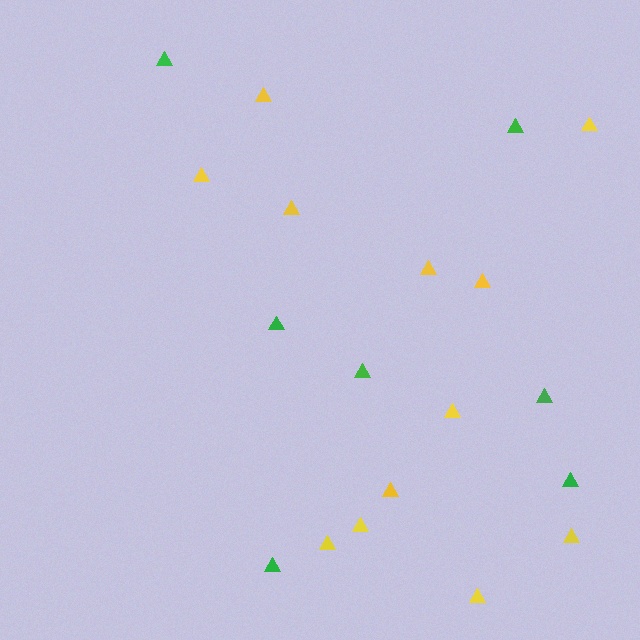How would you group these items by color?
There are 2 groups: one group of yellow triangles (12) and one group of green triangles (7).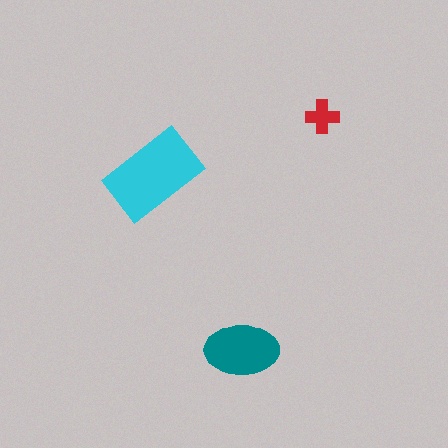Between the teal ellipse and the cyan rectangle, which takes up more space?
The cyan rectangle.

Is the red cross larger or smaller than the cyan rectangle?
Smaller.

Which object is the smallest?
The red cross.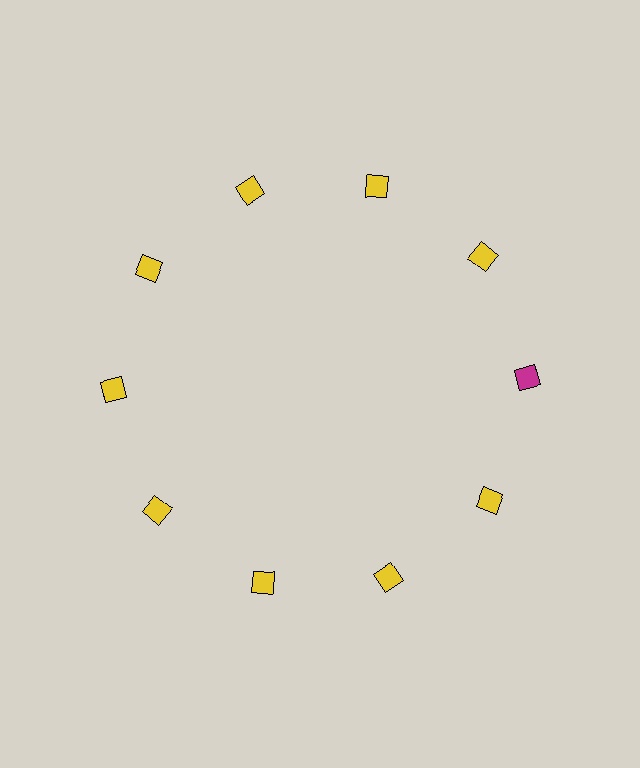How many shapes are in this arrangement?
There are 10 shapes arranged in a ring pattern.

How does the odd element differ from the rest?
It has a different color: magenta instead of yellow.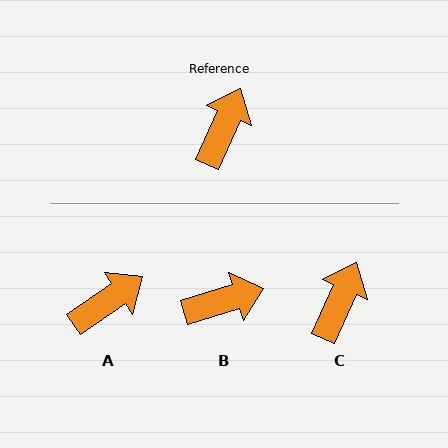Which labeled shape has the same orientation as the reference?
C.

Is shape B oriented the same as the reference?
No, it is off by about 49 degrees.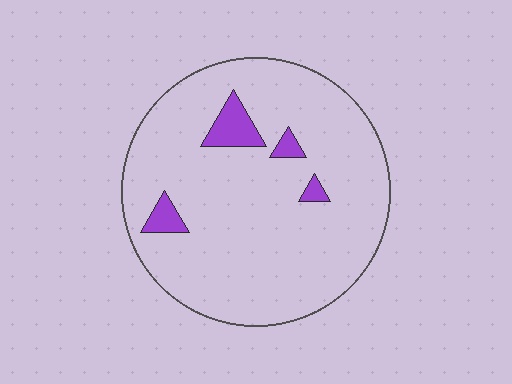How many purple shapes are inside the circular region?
4.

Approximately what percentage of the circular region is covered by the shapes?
Approximately 5%.